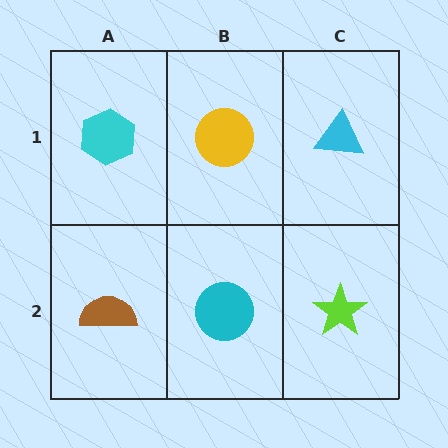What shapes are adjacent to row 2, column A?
A cyan hexagon (row 1, column A), a cyan circle (row 2, column B).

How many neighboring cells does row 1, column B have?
3.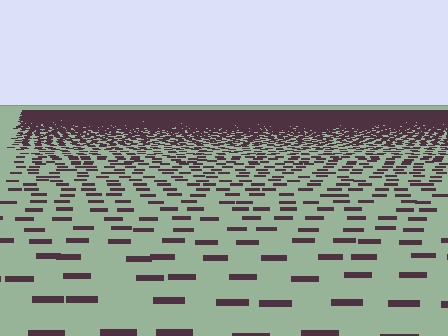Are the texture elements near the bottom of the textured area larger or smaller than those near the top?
Larger. Near the bottom, elements are closer to the viewer and appear at a bigger on-screen size.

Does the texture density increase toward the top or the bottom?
Density increases toward the top.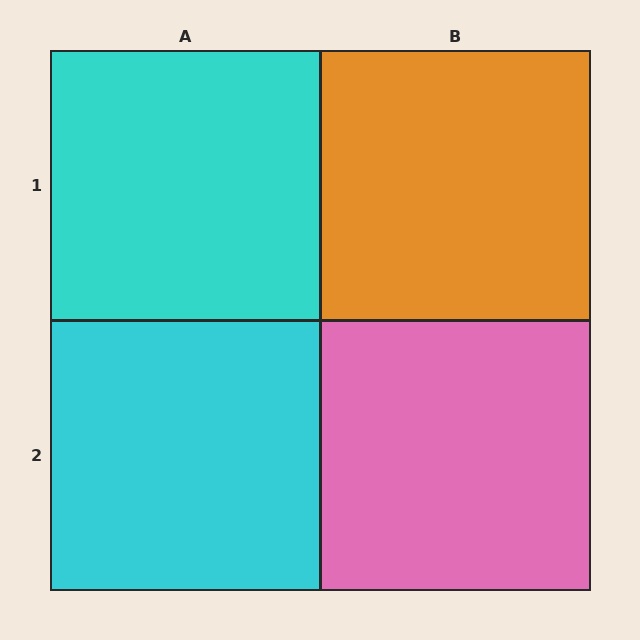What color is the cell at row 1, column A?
Cyan.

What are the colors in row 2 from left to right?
Cyan, pink.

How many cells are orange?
1 cell is orange.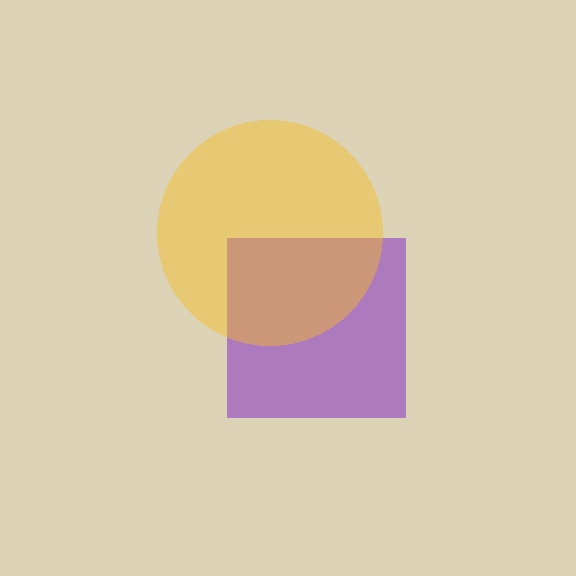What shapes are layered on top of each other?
The layered shapes are: a purple square, a yellow circle.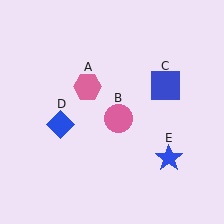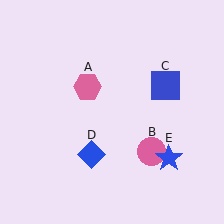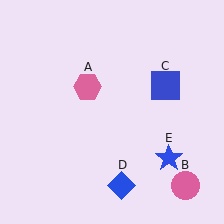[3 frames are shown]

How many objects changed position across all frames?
2 objects changed position: pink circle (object B), blue diamond (object D).